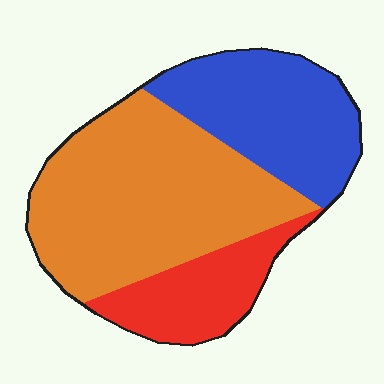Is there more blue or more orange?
Orange.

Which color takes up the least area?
Red, at roughly 20%.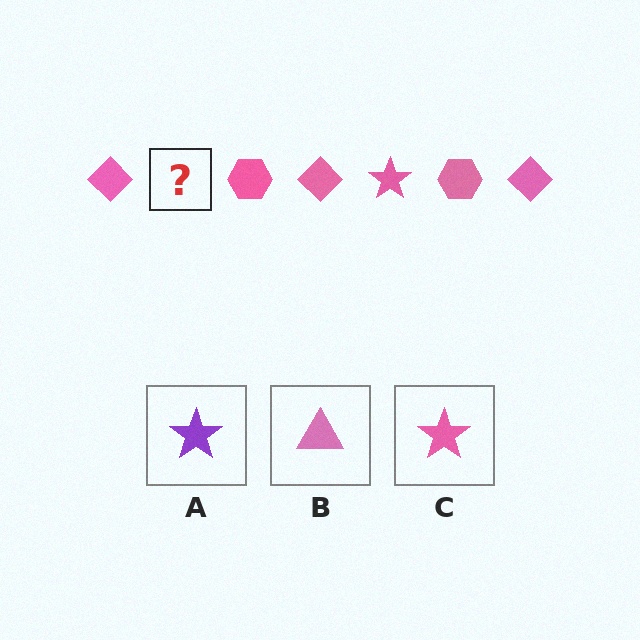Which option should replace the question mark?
Option C.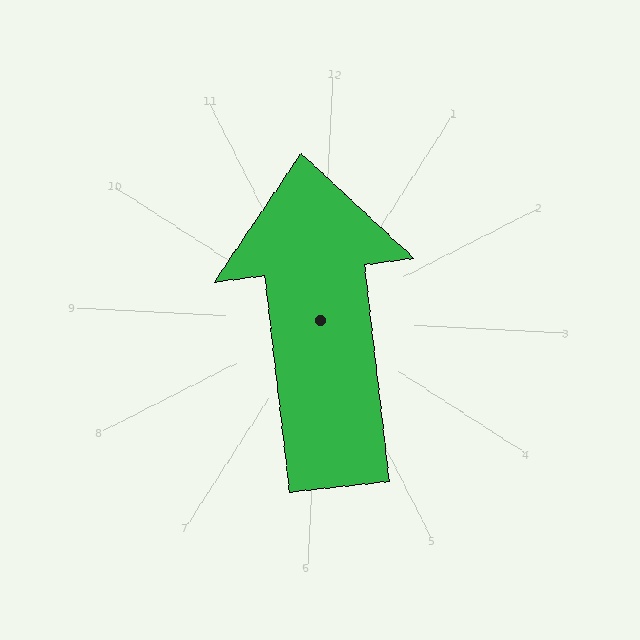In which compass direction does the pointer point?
North.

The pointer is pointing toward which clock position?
Roughly 12 o'clock.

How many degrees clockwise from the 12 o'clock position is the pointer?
Approximately 350 degrees.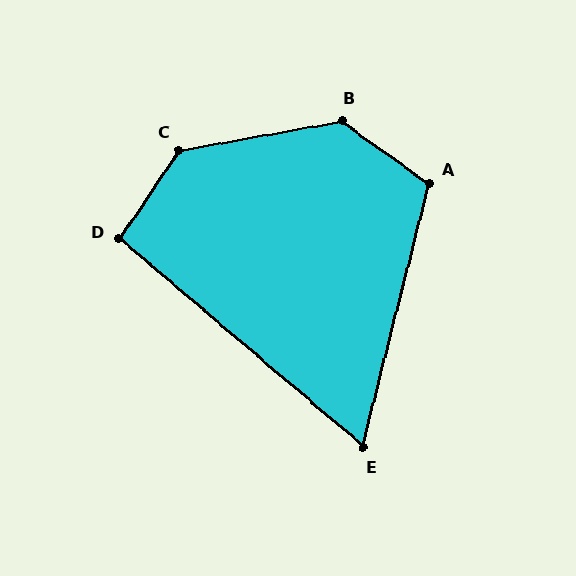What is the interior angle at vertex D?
Approximately 97 degrees (obtuse).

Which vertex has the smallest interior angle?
E, at approximately 64 degrees.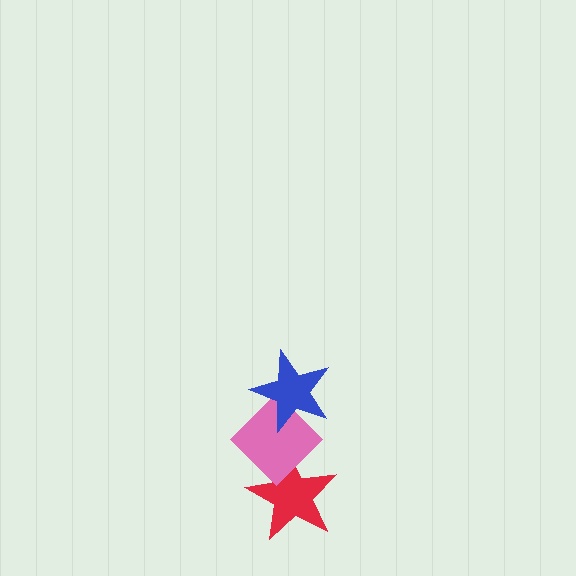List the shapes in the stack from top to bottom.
From top to bottom: the blue star, the pink diamond, the red star.